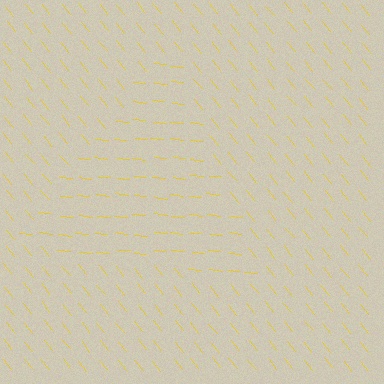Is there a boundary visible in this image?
Yes, there is a texture boundary formed by a change in line orientation.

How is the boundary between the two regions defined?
The boundary is defined purely by a change in line orientation (approximately 45 degrees difference). All lines are the same color and thickness.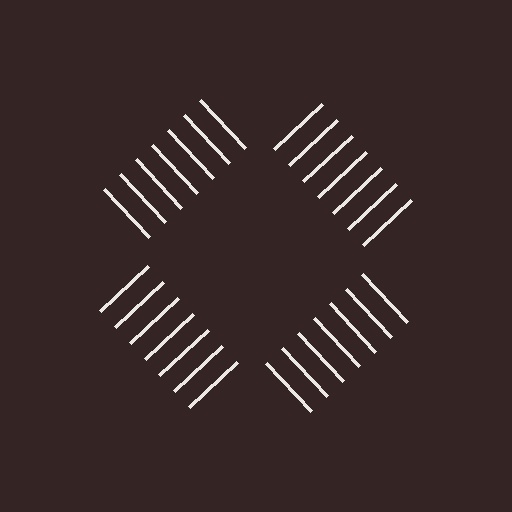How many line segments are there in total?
28 — 7 along each of the 4 edges.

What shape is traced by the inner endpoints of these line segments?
An illusory square — the line segments terminate on its edges but no continuous stroke is drawn.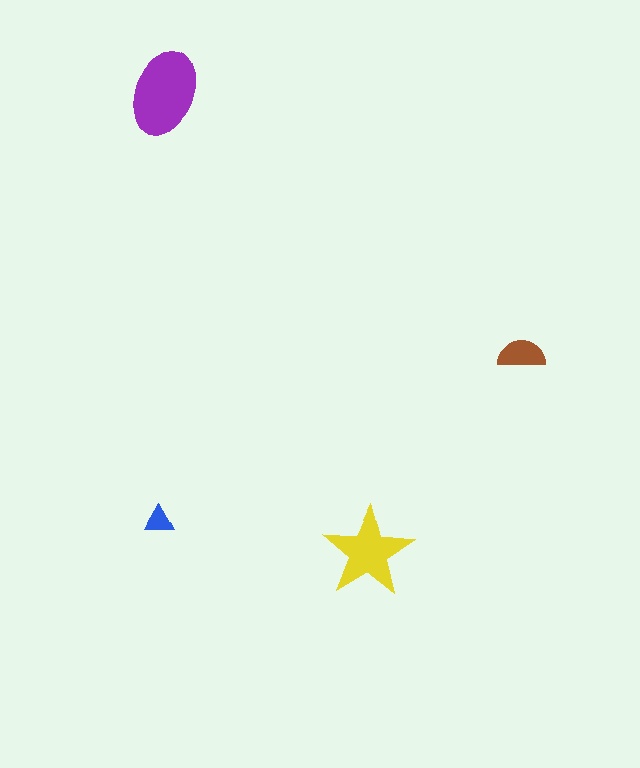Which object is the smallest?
The blue triangle.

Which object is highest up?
The purple ellipse is topmost.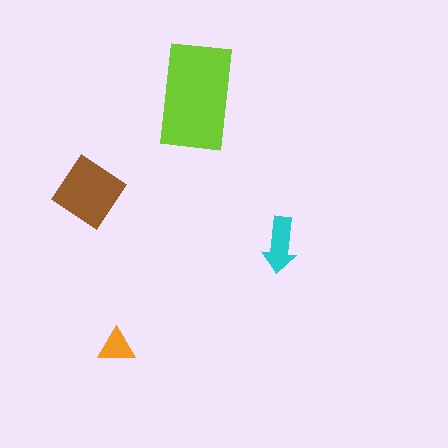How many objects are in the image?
There are 4 objects in the image.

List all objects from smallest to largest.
The orange triangle, the cyan arrow, the brown diamond, the lime rectangle.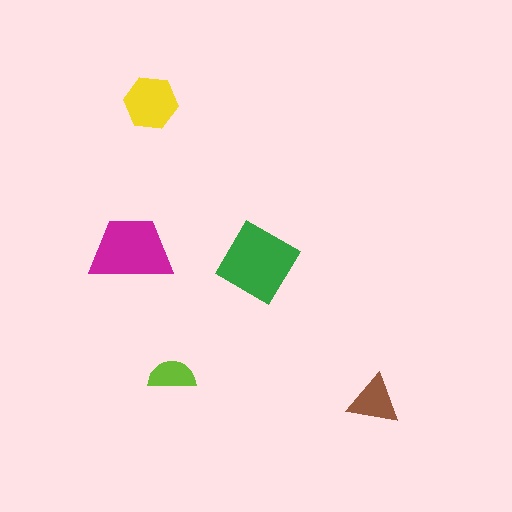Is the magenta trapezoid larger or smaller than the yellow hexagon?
Larger.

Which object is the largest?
The green diamond.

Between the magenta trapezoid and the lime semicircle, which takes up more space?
The magenta trapezoid.